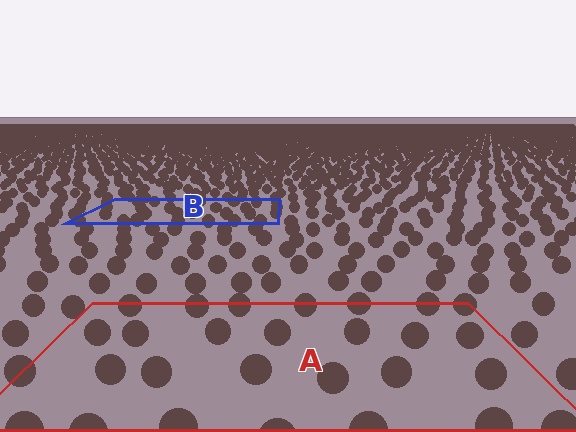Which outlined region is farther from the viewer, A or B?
Region B is farther from the viewer — the texture elements inside it appear smaller and more densely packed.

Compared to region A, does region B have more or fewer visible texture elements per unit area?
Region B has more texture elements per unit area — they are packed more densely because it is farther away.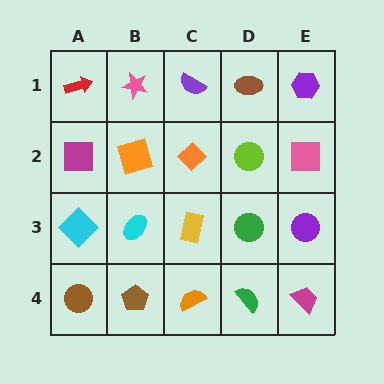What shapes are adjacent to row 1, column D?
A lime circle (row 2, column D), a purple semicircle (row 1, column C), a purple hexagon (row 1, column E).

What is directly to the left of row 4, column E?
A green semicircle.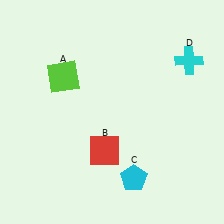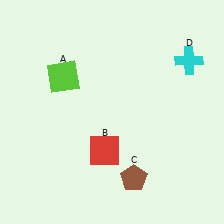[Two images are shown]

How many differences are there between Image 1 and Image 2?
There is 1 difference between the two images.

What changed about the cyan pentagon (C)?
In Image 1, C is cyan. In Image 2, it changed to brown.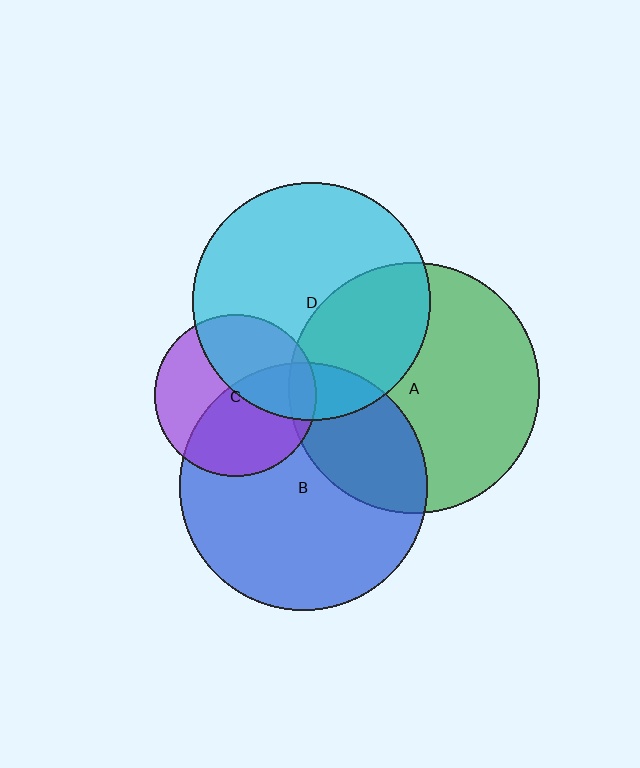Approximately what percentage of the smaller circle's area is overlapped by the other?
Approximately 10%.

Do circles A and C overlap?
Yes.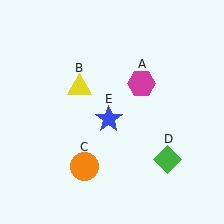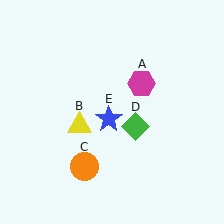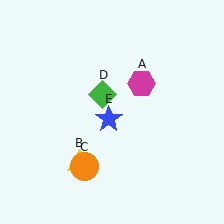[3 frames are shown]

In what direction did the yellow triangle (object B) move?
The yellow triangle (object B) moved down.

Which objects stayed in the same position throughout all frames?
Magenta hexagon (object A) and orange circle (object C) and blue star (object E) remained stationary.